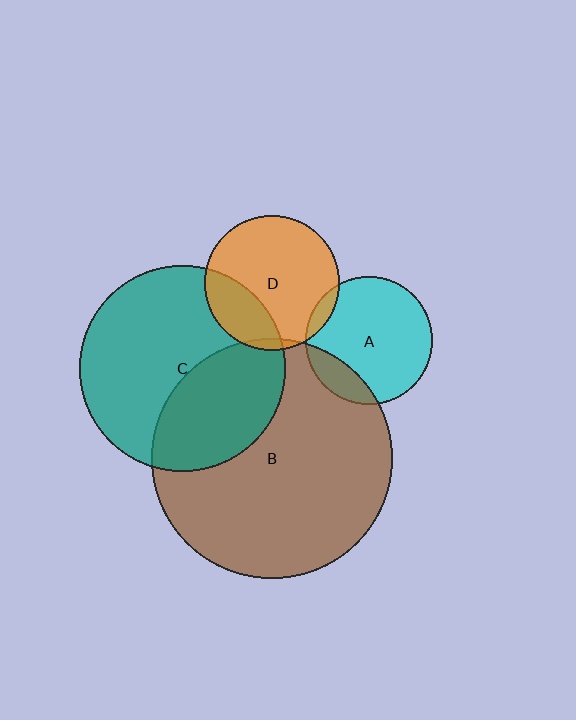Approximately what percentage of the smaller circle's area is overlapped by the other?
Approximately 35%.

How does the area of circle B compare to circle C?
Approximately 1.4 times.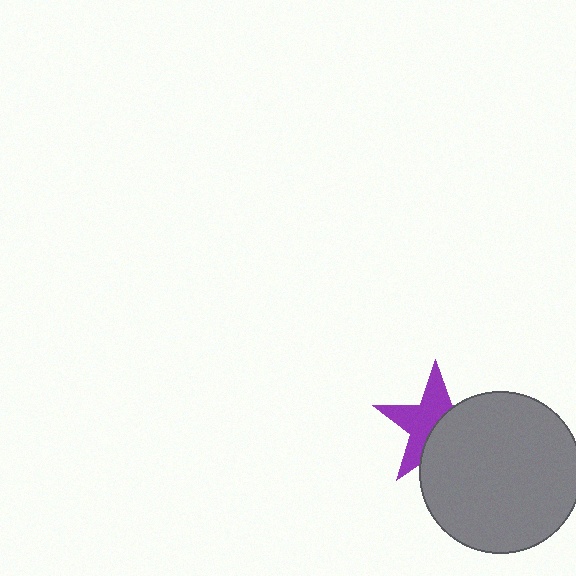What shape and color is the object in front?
The object in front is a gray circle.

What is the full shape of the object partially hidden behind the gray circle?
The partially hidden object is a purple star.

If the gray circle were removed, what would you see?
You would see the complete purple star.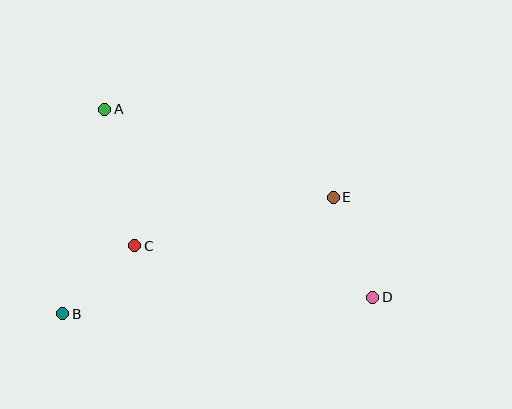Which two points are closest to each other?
Points B and C are closest to each other.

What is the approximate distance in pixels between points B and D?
The distance between B and D is approximately 310 pixels.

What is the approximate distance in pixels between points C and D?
The distance between C and D is approximately 244 pixels.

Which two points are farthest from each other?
Points A and D are farthest from each other.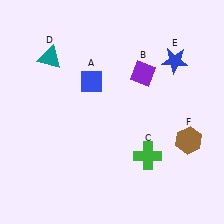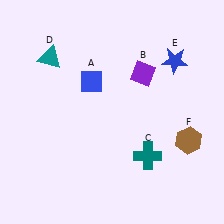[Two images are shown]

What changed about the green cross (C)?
In Image 1, C is green. In Image 2, it changed to teal.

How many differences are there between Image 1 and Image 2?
There is 1 difference between the two images.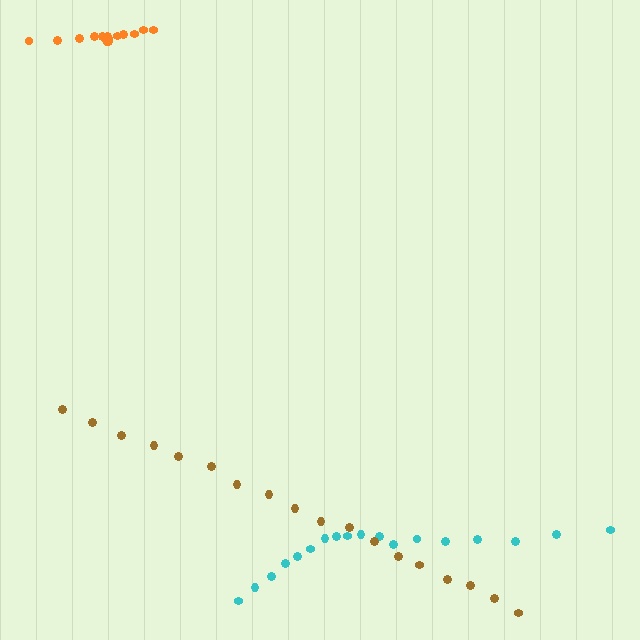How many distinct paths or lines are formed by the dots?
There are 3 distinct paths.